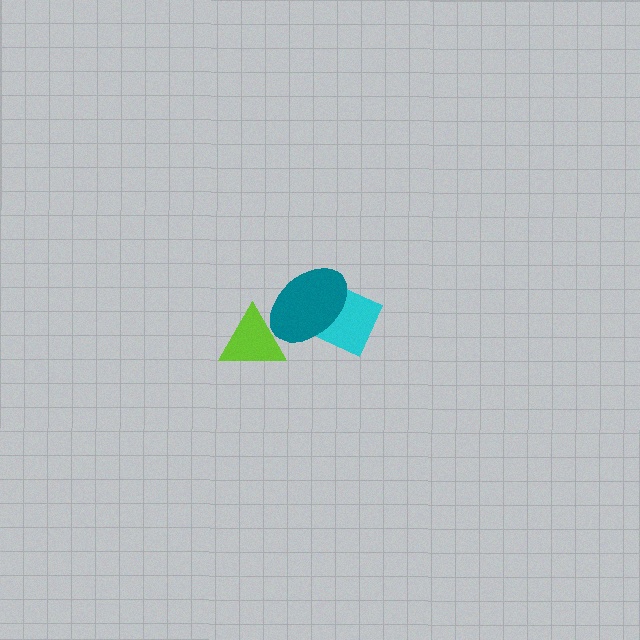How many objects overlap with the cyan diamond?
1 object overlaps with the cyan diamond.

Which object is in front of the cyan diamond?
The teal ellipse is in front of the cyan diamond.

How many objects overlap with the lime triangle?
1 object overlaps with the lime triangle.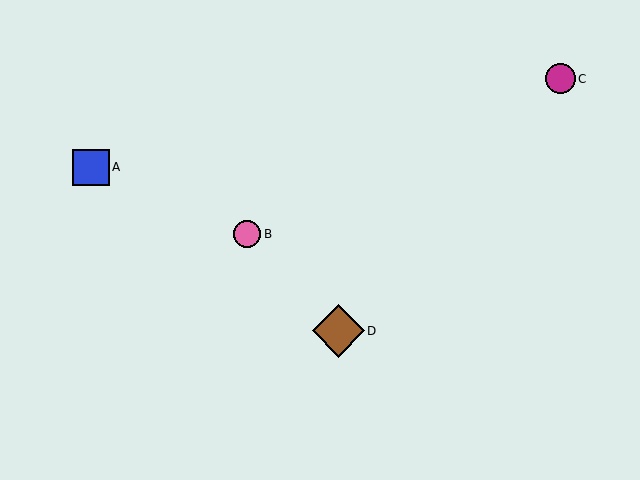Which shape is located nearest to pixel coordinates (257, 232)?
The pink circle (labeled B) at (247, 234) is nearest to that location.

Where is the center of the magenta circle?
The center of the magenta circle is at (560, 79).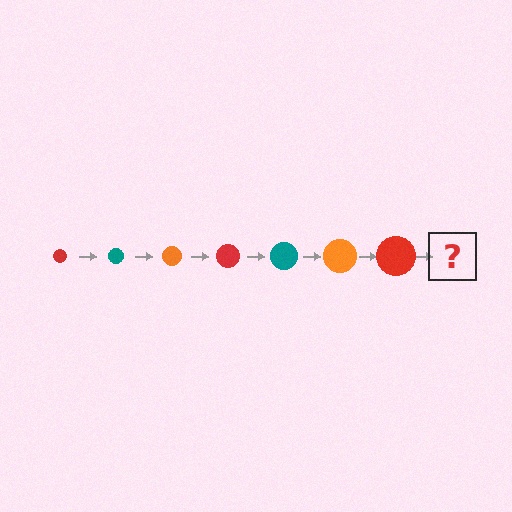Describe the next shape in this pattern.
It should be a teal circle, larger than the previous one.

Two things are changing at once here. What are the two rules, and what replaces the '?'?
The two rules are that the circle grows larger each step and the color cycles through red, teal, and orange. The '?' should be a teal circle, larger than the previous one.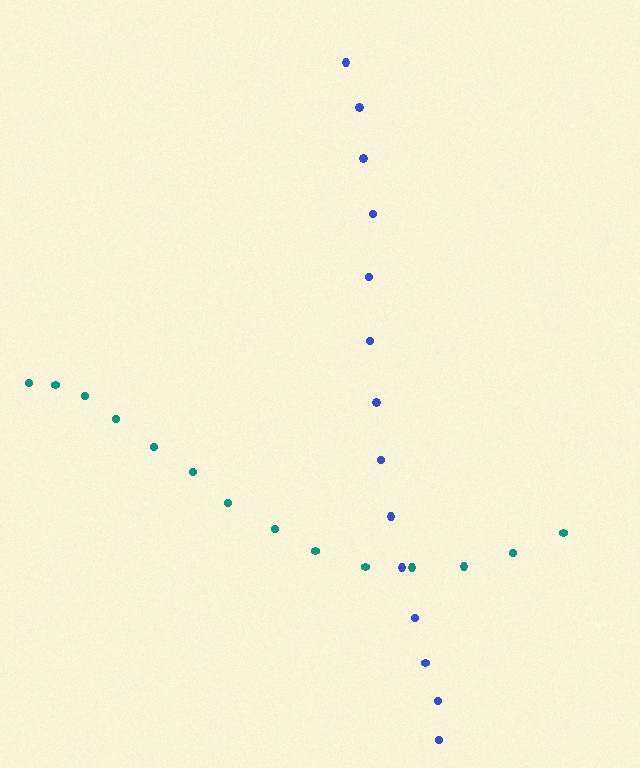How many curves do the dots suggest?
There are 2 distinct paths.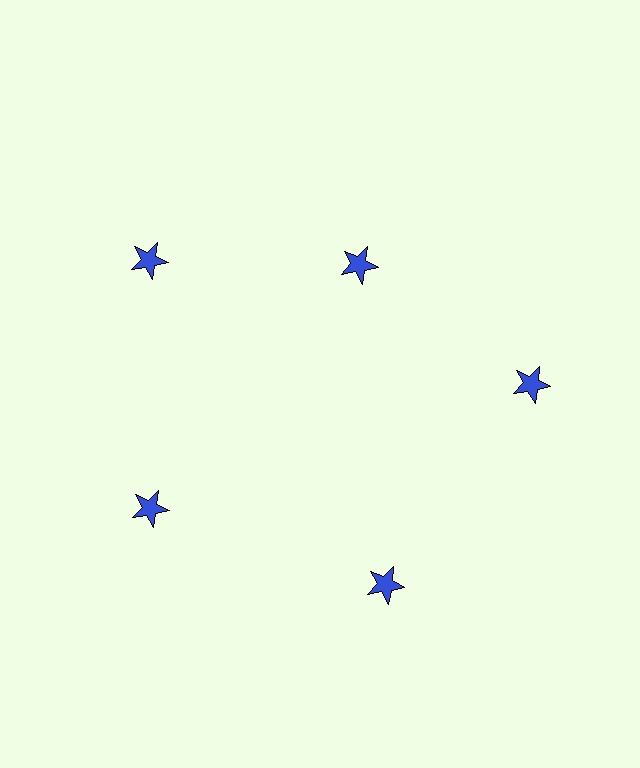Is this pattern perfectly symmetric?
No. The 5 blue stars are arranged in a ring, but one element near the 1 o'clock position is pulled inward toward the center, breaking the 5-fold rotational symmetry.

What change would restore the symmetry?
The symmetry would be restored by moving it outward, back onto the ring so that all 5 stars sit at equal angles and equal distance from the center.